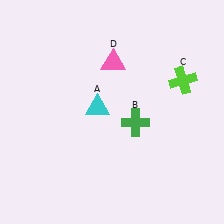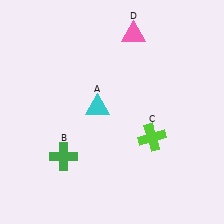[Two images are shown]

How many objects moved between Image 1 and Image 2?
3 objects moved between the two images.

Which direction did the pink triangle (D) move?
The pink triangle (D) moved up.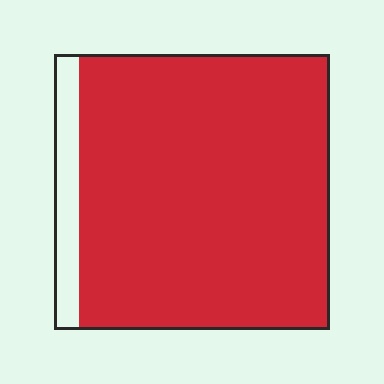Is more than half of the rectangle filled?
Yes.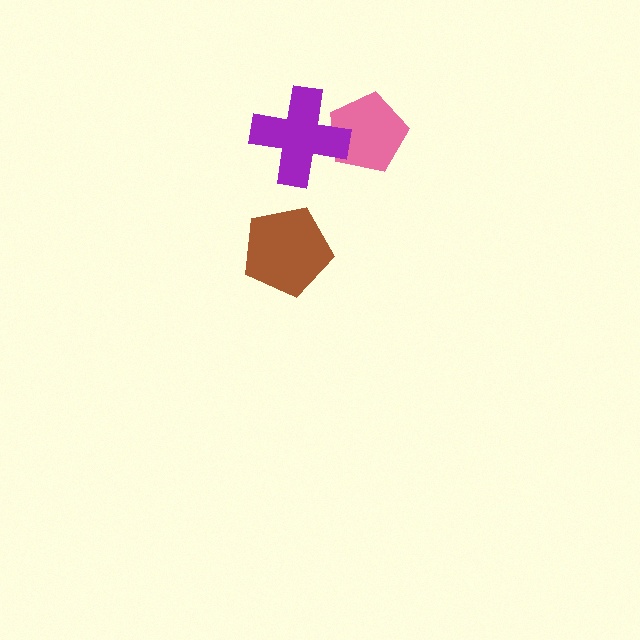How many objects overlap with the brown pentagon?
0 objects overlap with the brown pentagon.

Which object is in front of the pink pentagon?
The purple cross is in front of the pink pentagon.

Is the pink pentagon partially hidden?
Yes, it is partially covered by another shape.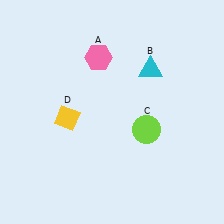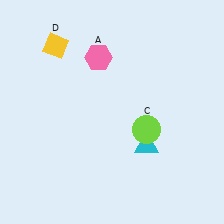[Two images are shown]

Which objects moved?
The objects that moved are: the cyan triangle (B), the yellow diamond (D).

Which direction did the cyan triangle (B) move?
The cyan triangle (B) moved down.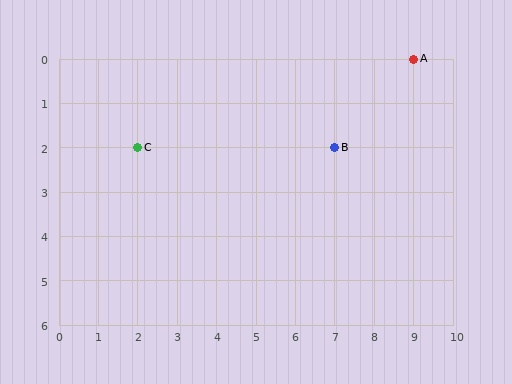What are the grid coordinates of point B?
Point B is at grid coordinates (7, 2).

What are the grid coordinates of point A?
Point A is at grid coordinates (9, 0).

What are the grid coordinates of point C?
Point C is at grid coordinates (2, 2).